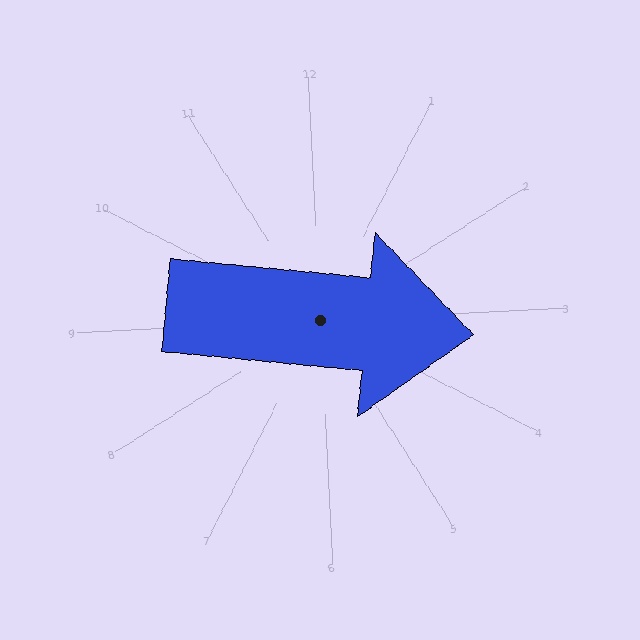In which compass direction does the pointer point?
East.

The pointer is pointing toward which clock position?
Roughly 3 o'clock.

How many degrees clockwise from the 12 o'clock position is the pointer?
Approximately 98 degrees.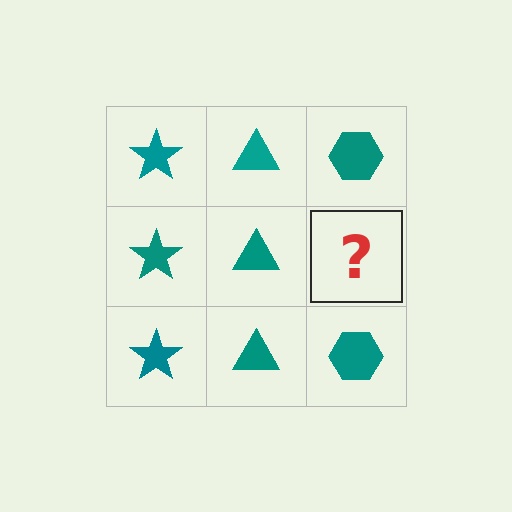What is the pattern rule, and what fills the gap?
The rule is that each column has a consistent shape. The gap should be filled with a teal hexagon.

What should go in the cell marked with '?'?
The missing cell should contain a teal hexagon.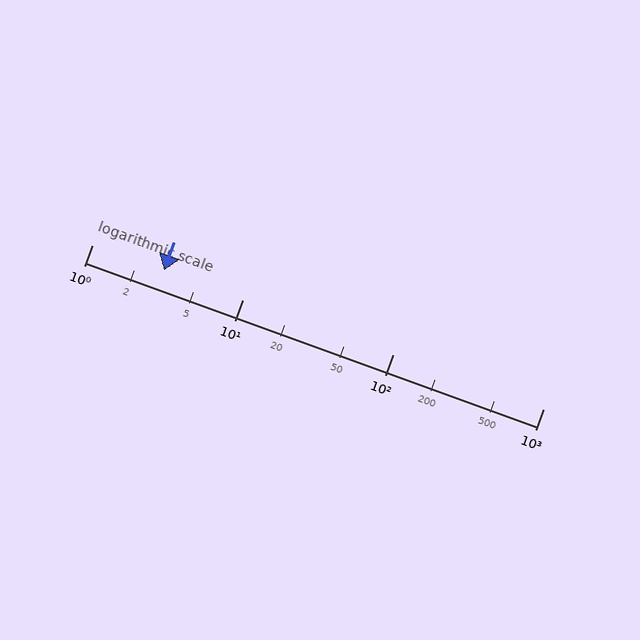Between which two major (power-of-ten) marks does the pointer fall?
The pointer is between 1 and 10.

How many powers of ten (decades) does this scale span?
The scale spans 3 decades, from 1 to 1000.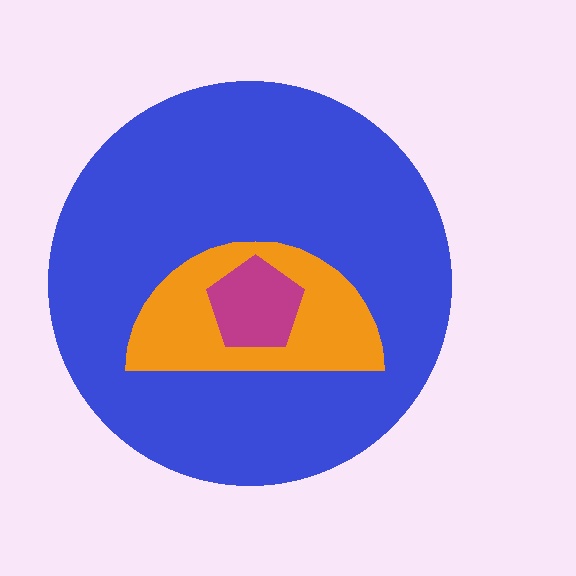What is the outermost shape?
The blue circle.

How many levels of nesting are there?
3.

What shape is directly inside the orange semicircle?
The magenta pentagon.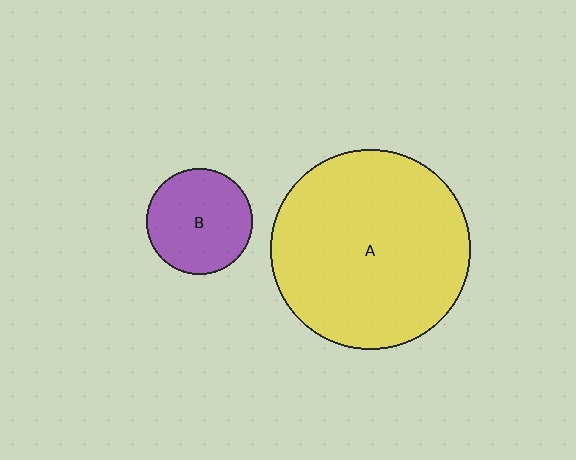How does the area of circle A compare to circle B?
Approximately 3.5 times.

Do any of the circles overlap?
No, none of the circles overlap.